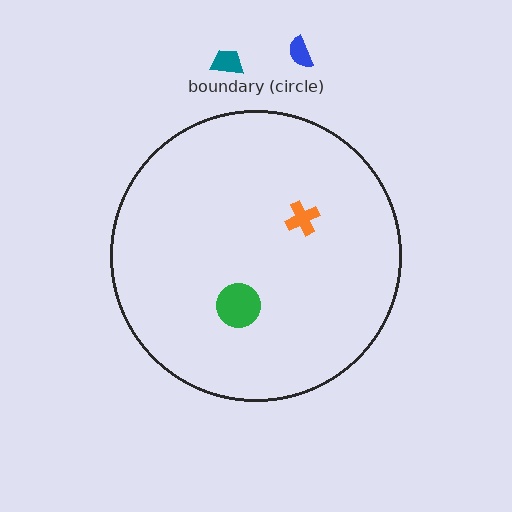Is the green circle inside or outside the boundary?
Inside.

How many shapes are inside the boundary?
2 inside, 2 outside.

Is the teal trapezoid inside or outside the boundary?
Outside.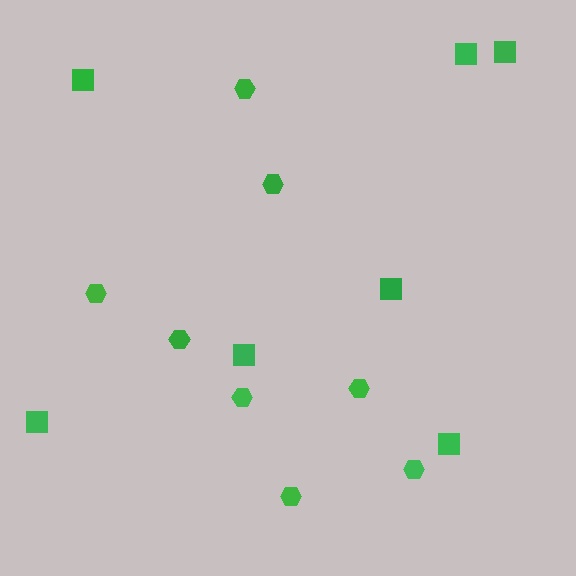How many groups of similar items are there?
There are 2 groups: one group of squares (7) and one group of hexagons (8).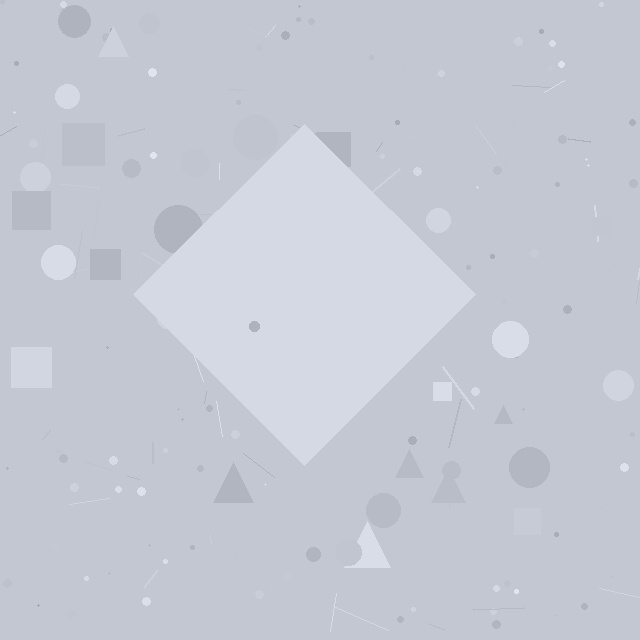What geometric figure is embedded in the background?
A diamond is embedded in the background.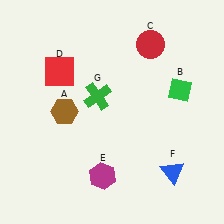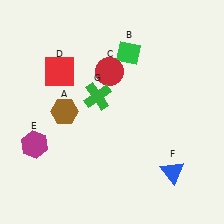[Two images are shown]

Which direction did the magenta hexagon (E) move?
The magenta hexagon (E) moved left.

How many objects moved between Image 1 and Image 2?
3 objects moved between the two images.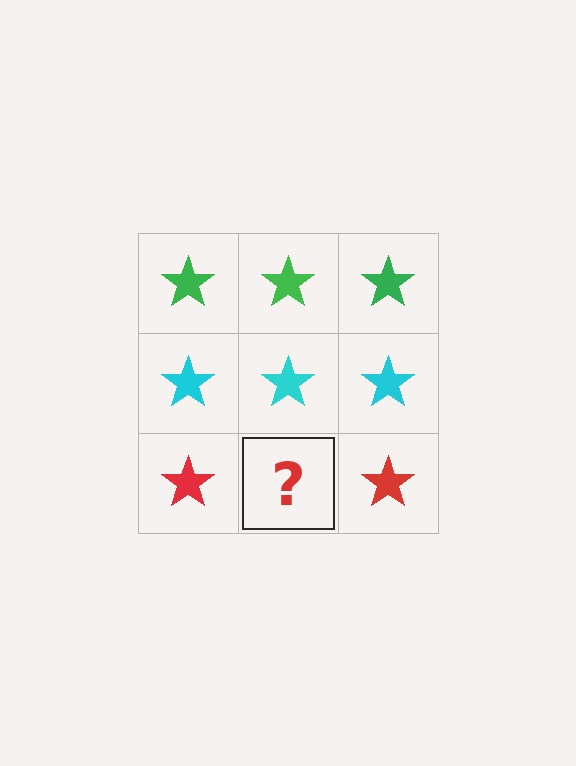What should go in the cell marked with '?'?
The missing cell should contain a red star.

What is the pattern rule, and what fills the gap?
The rule is that each row has a consistent color. The gap should be filled with a red star.